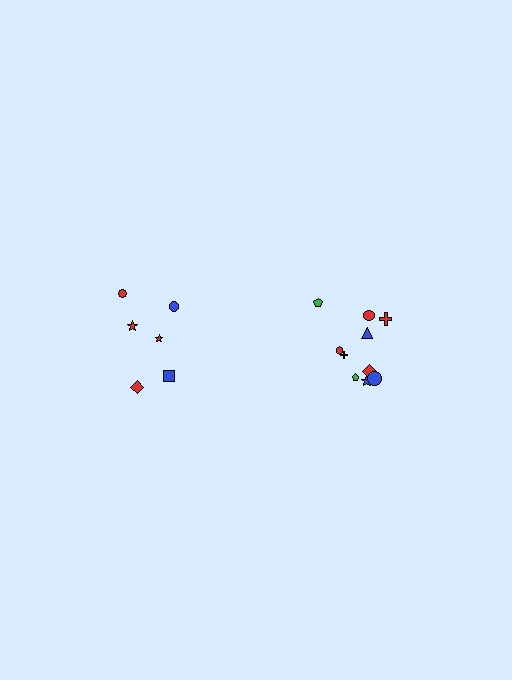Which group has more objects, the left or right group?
The right group.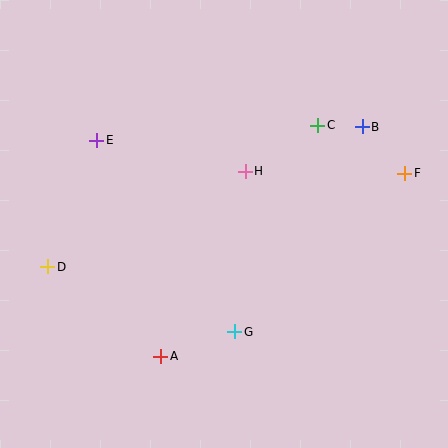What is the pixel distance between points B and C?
The distance between B and C is 45 pixels.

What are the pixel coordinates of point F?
Point F is at (405, 173).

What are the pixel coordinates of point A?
Point A is at (161, 356).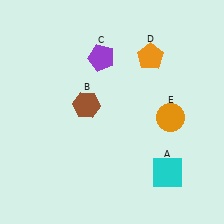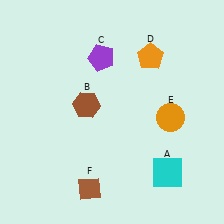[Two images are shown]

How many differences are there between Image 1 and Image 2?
There is 1 difference between the two images.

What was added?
A brown diamond (F) was added in Image 2.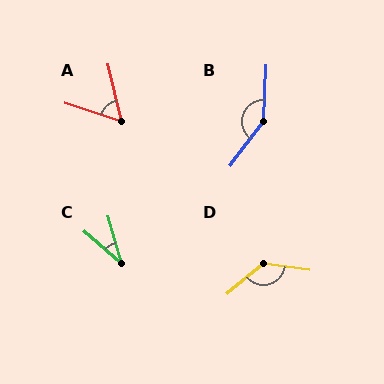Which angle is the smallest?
C, at approximately 33 degrees.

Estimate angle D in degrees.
Approximately 132 degrees.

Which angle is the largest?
B, at approximately 146 degrees.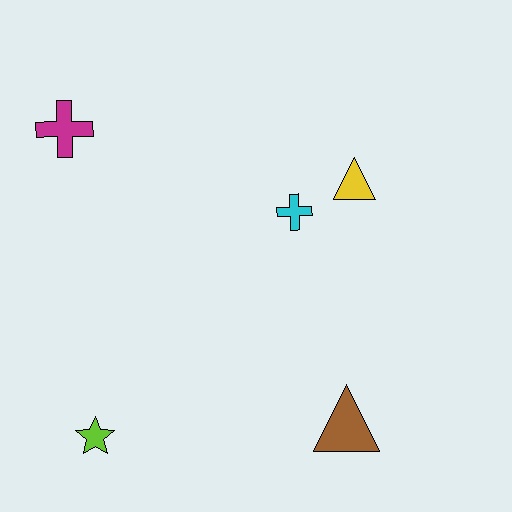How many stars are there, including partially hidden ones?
There is 1 star.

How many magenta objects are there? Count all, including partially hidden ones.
There is 1 magenta object.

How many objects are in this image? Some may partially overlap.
There are 5 objects.